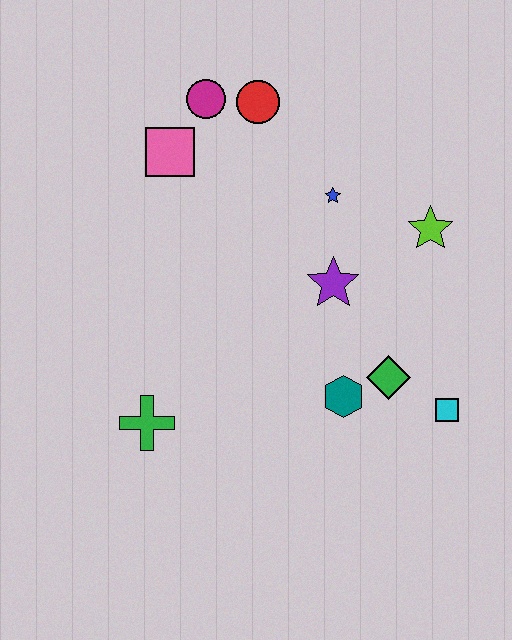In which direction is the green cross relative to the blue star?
The green cross is below the blue star.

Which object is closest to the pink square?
The magenta circle is closest to the pink square.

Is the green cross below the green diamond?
Yes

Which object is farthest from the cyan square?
The magenta circle is farthest from the cyan square.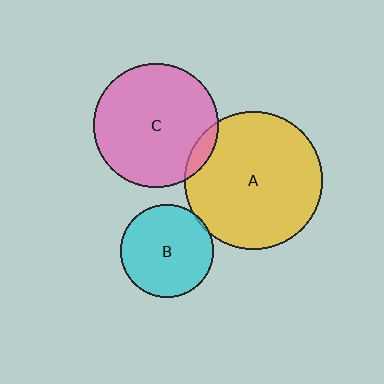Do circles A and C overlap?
Yes.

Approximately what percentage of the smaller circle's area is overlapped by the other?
Approximately 10%.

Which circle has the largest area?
Circle A (yellow).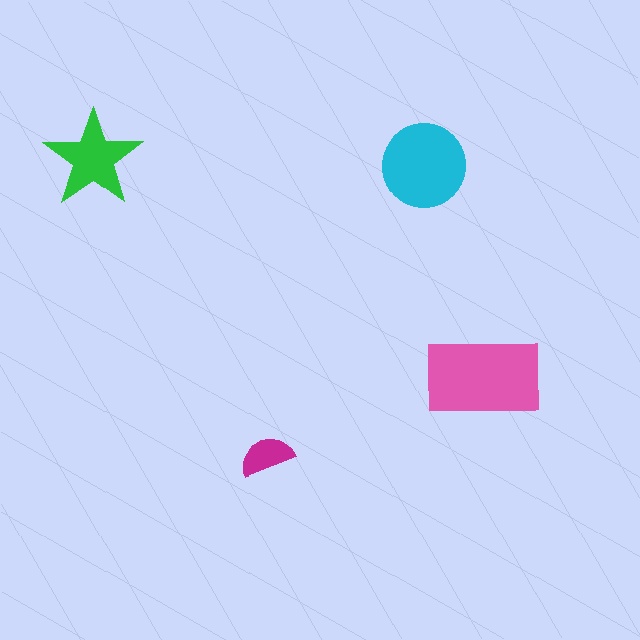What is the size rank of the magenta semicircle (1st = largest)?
4th.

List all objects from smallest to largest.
The magenta semicircle, the green star, the cyan circle, the pink rectangle.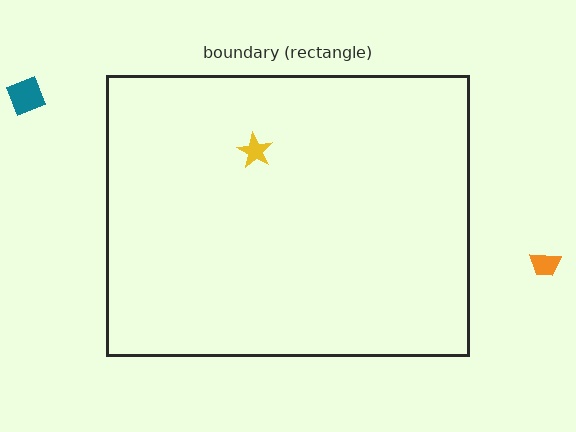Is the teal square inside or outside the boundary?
Outside.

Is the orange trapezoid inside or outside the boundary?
Outside.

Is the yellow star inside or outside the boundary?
Inside.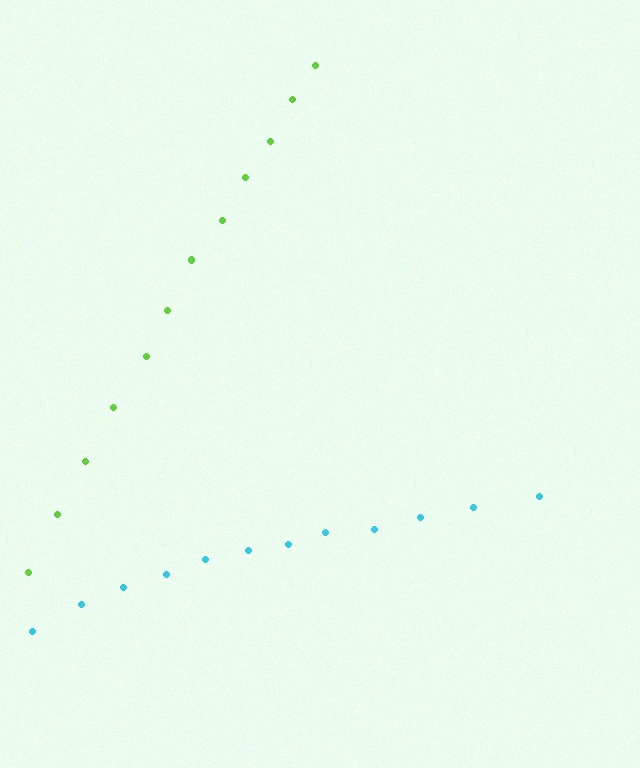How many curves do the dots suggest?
There are 2 distinct paths.